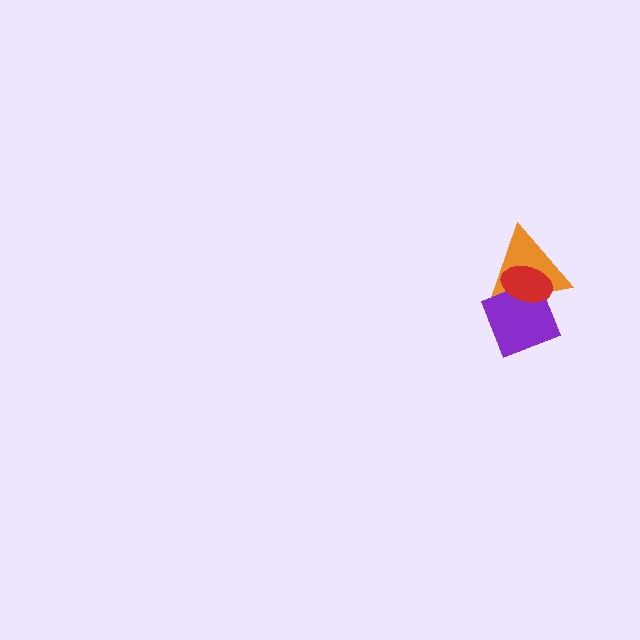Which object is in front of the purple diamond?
The red ellipse is in front of the purple diamond.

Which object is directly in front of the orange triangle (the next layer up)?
The purple diamond is directly in front of the orange triangle.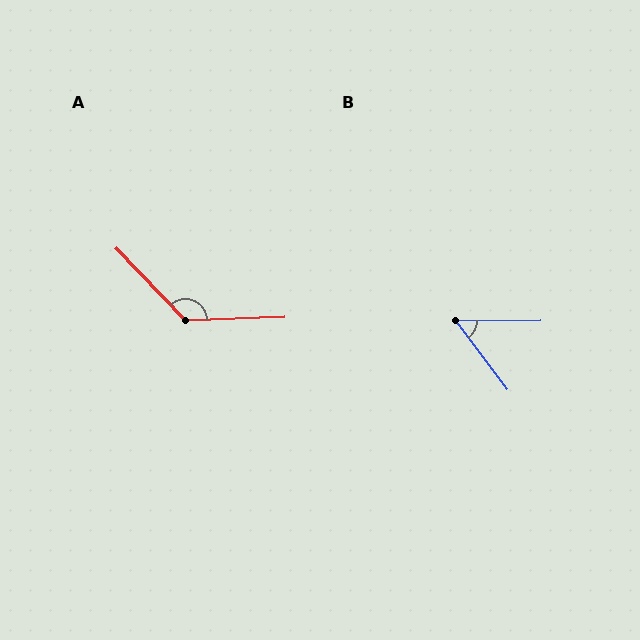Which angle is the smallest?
B, at approximately 53 degrees.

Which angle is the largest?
A, at approximately 132 degrees.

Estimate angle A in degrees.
Approximately 132 degrees.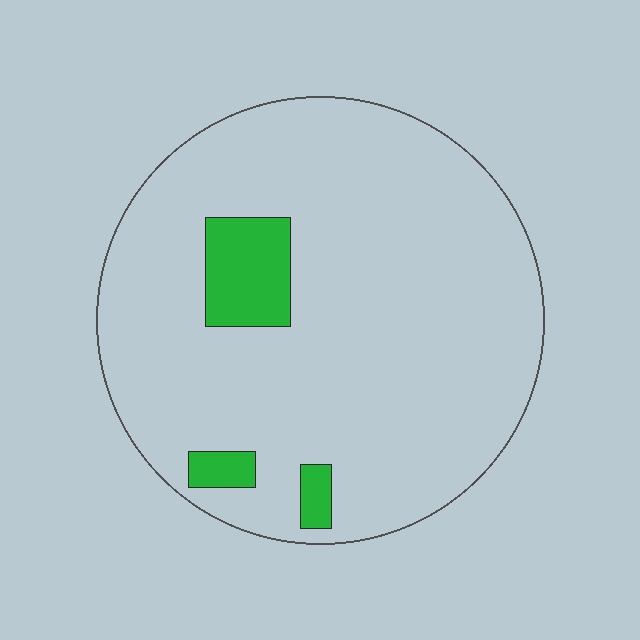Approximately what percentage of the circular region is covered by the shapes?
Approximately 10%.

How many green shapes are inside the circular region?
3.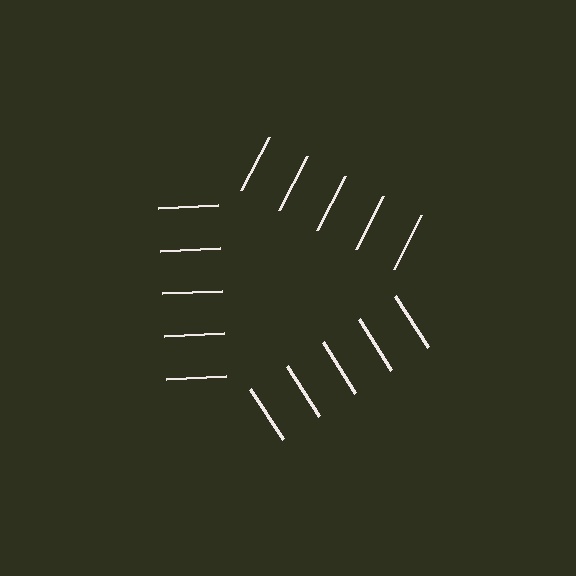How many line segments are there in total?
15 — 5 along each of the 3 edges.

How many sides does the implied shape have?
3 sides — the line-ends trace a triangle.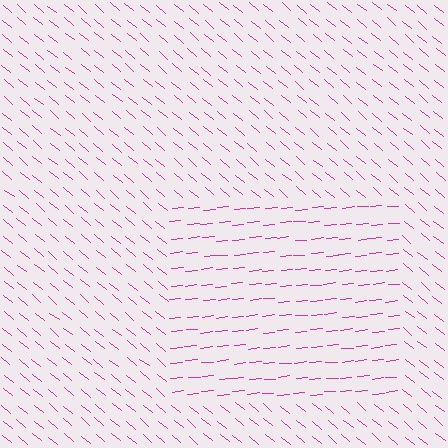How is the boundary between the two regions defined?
The boundary is defined purely by a change in line orientation (approximately 45 degrees difference). All lines are the same color and thickness.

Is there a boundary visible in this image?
Yes, there is a texture boundary formed by a change in line orientation.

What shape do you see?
I see a rectangle.